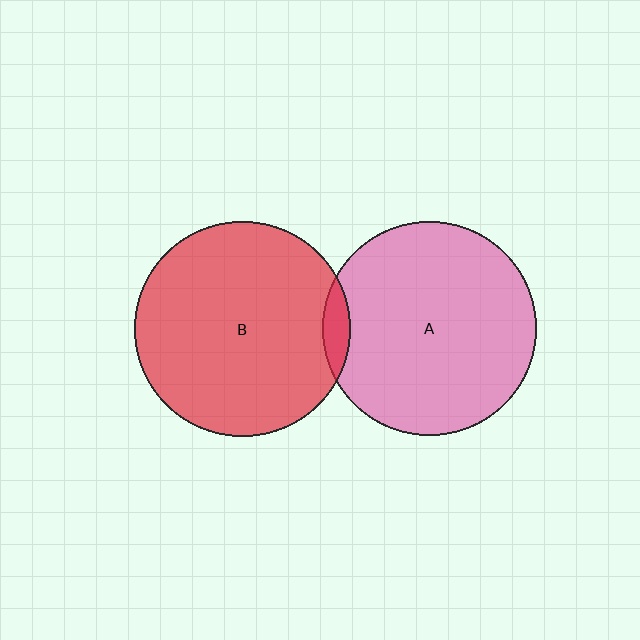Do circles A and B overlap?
Yes.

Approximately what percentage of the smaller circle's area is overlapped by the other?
Approximately 5%.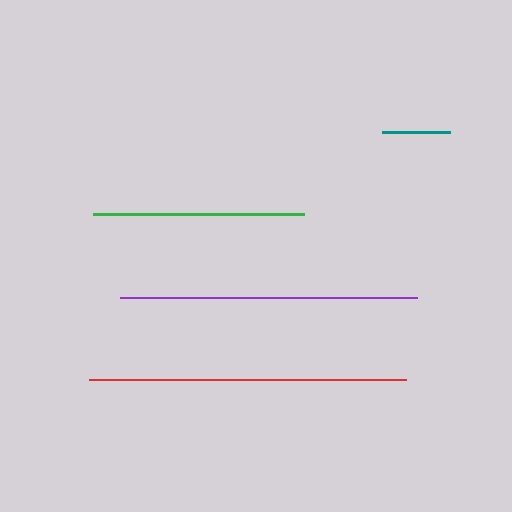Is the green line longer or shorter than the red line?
The red line is longer than the green line.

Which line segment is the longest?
The red line is the longest at approximately 317 pixels.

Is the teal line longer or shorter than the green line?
The green line is longer than the teal line.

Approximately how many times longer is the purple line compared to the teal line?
The purple line is approximately 4.3 times the length of the teal line.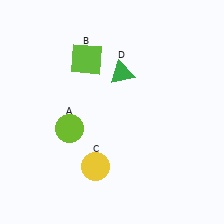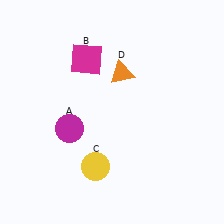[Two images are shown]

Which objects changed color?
A changed from lime to magenta. B changed from lime to magenta. D changed from green to orange.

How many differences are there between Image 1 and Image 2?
There are 3 differences between the two images.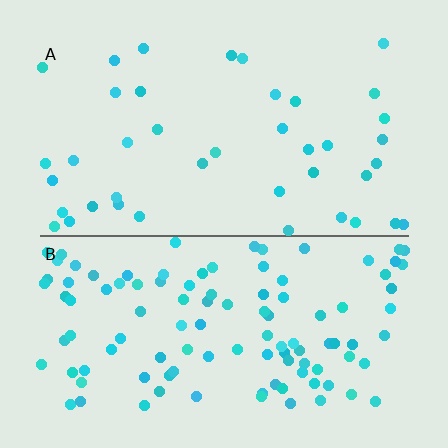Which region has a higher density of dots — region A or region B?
B (the bottom).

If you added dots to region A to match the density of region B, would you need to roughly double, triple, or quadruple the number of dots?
Approximately triple.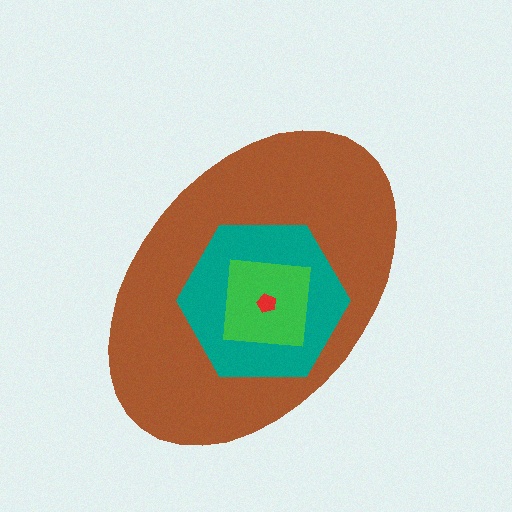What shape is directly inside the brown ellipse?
The teal hexagon.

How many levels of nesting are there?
4.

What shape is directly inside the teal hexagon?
The green square.